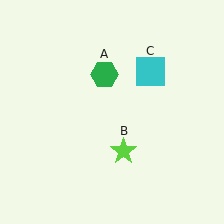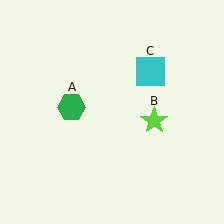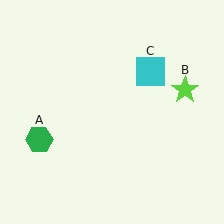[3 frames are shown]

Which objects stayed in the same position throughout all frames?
Cyan square (object C) remained stationary.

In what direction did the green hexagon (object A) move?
The green hexagon (object A) moved down and to the left.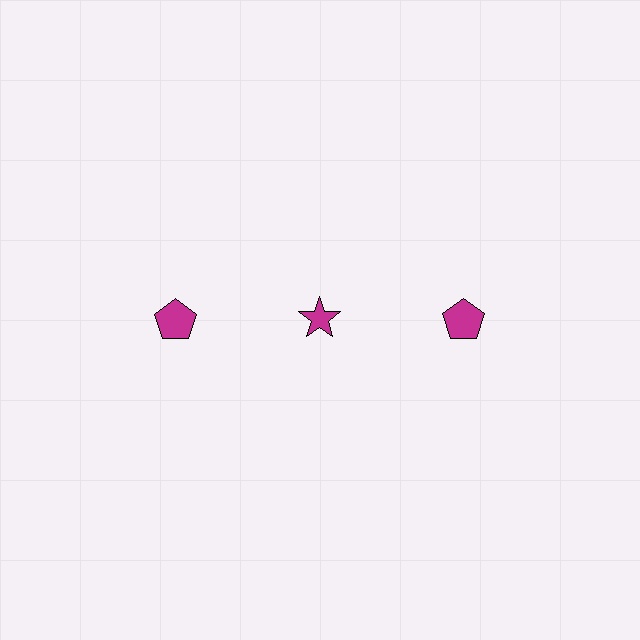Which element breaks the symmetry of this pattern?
The magenta star in the top row, second from left column breaks the symmetry. All other shapes are magenta pentagons.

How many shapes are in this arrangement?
There are 3 shapes arranged in a grid pattern.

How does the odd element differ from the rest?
It has a different shape: star instead of pentagon.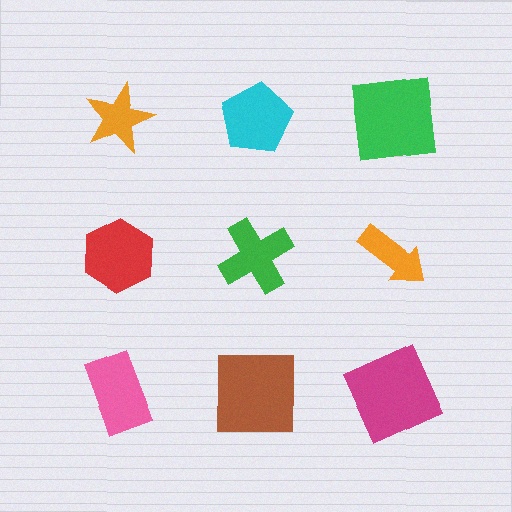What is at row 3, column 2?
A brown square.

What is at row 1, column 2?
A cyan pentagon.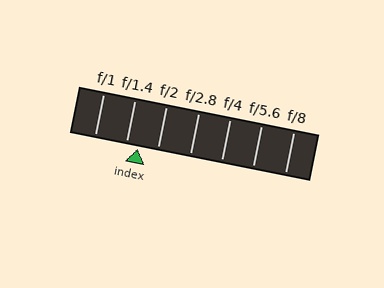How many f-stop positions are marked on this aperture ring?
There are 7 f-stop positions marked.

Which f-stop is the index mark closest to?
The index mark is closest to f/1.4.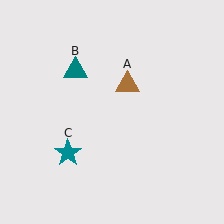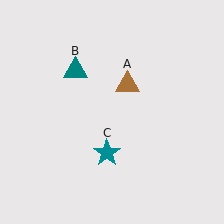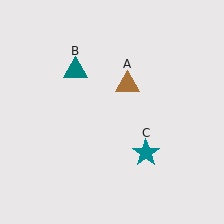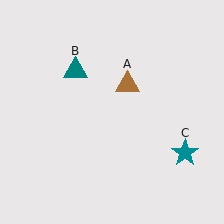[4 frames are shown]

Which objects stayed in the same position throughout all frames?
Brown triangle (object A) and teal triangle (object B) remained stationary.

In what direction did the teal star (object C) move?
The teal star (object C) moved right.